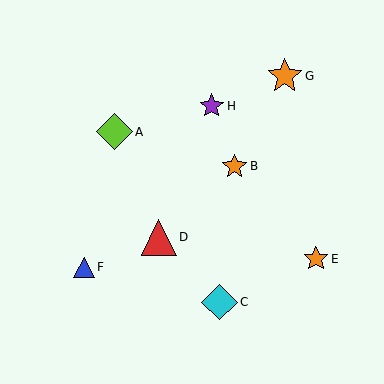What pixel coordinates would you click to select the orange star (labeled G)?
Click at (285, 76) to select the orange star G.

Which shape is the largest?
The lime diamond (labeled A) is the largest.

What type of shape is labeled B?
Shape B is an orange star.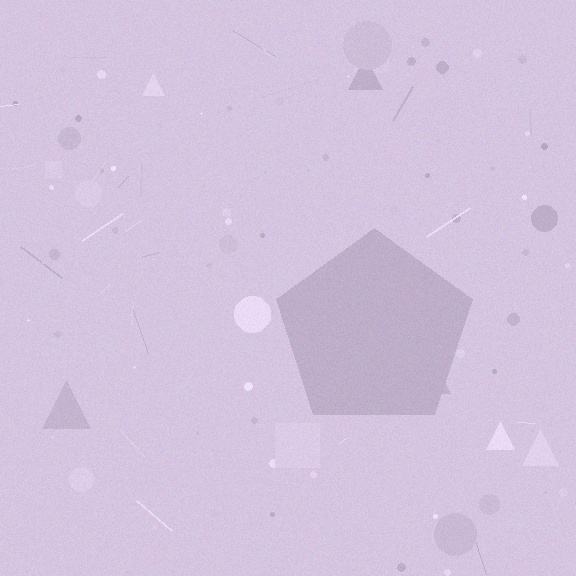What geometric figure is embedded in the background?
A pentagon is embedded in the background.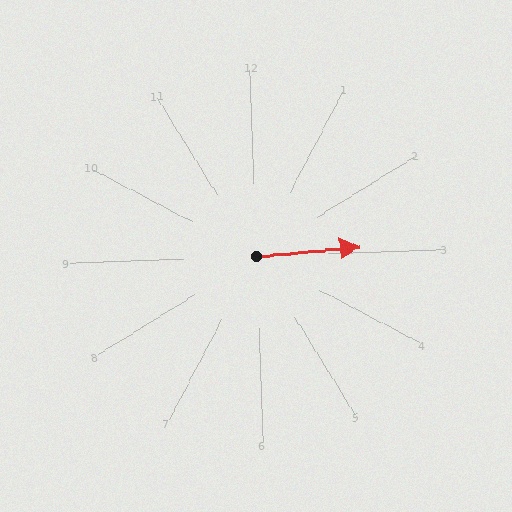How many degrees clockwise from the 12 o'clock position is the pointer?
Approximately 87 degrees.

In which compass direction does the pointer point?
East.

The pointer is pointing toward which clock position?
Roughly 3 o'clock.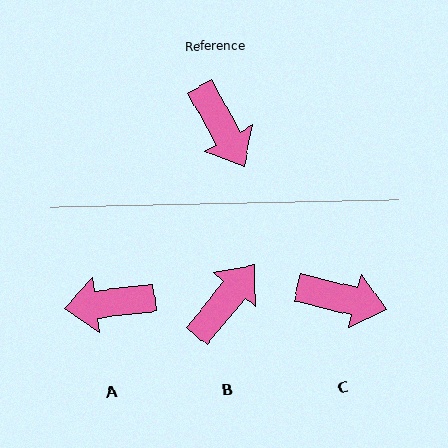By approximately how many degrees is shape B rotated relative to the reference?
Approximately 112 degrees counter-clockwise.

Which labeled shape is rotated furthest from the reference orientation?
A, about 112 degrees away.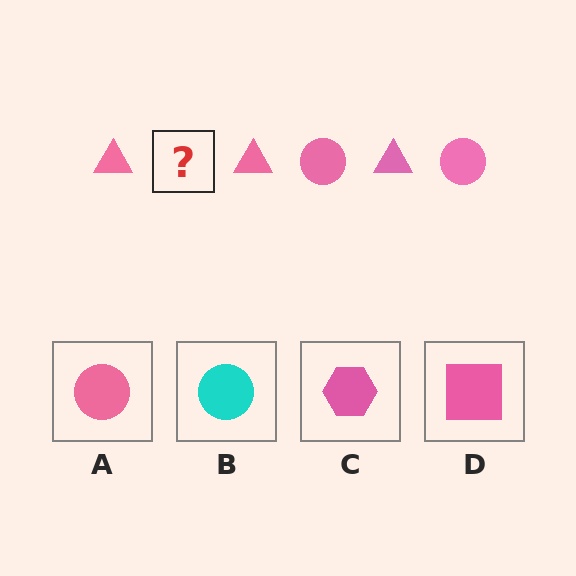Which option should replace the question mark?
Option A.